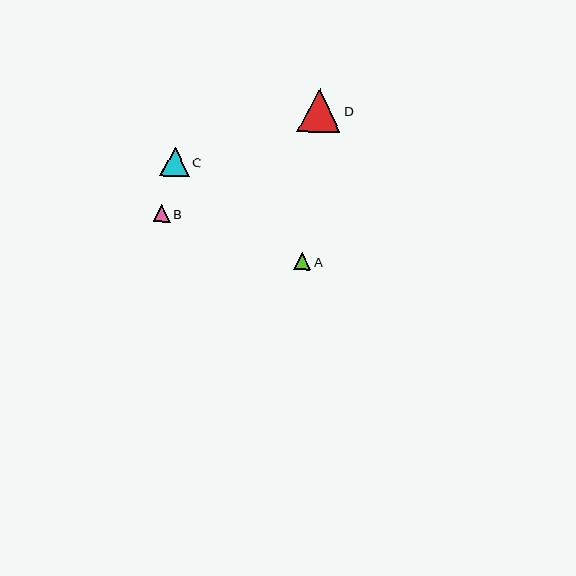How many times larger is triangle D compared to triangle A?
Triangle D is approximately 2.6 times the size of triangle A.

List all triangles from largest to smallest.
From largest to smallest: D, C, B, A.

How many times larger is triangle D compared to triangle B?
Triangle D is approximately 2.6 times the size of triangle B.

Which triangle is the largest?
Triangle D is the largest with a size of approximately 43 pixels.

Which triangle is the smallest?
Triangle A is the smallest with a size of approximately 17 pixels.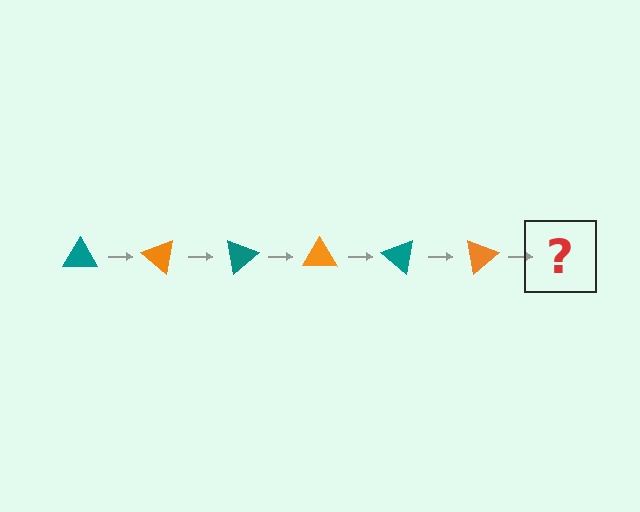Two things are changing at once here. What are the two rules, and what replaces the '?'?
The two rules are that it rotates 40 degrees each step and the color cycles through teal and orange. The '?' should be a teal triangle, rotated 240 degrees from the start.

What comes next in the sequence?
The next element should be a teal triangle, rotated 240 degrees from the start.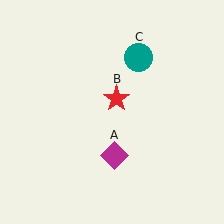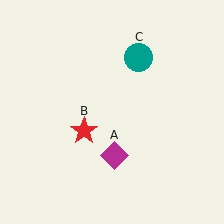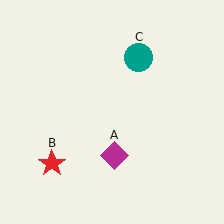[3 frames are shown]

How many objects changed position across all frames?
1 object changed position: red star (object B).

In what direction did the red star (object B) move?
The red star (object B) moved down and to the left.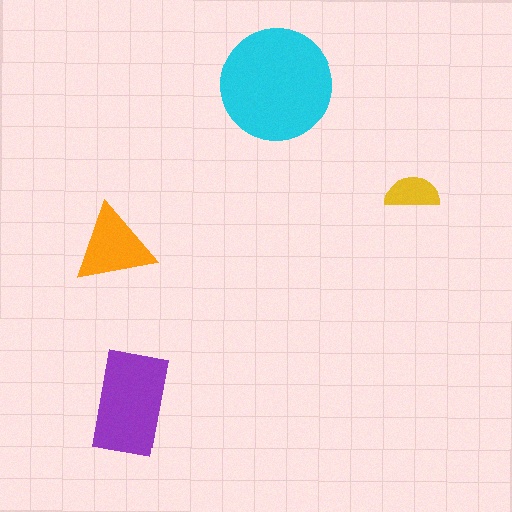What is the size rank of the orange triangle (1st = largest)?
3rd.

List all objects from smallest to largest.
The yellow semicircle, the orange triangle, the purple rectangle, the cyan circle.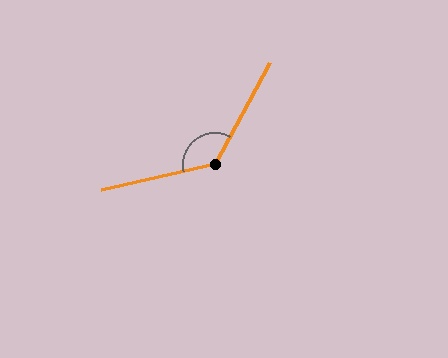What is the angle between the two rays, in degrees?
Approximately 131 degrees.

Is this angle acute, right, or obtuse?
It is obtuse.